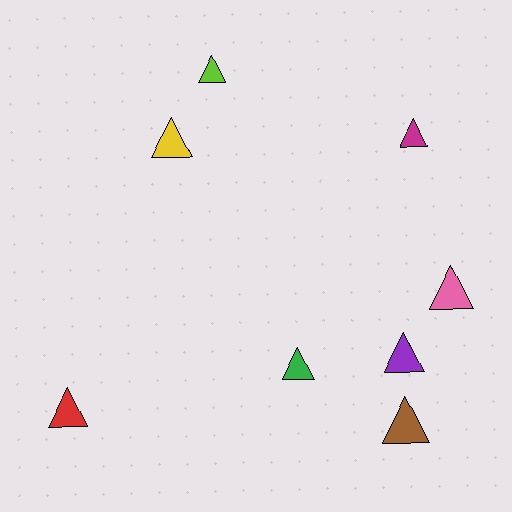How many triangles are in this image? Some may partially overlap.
There are 8 triangles.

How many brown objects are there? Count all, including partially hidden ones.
There is 1 brown object.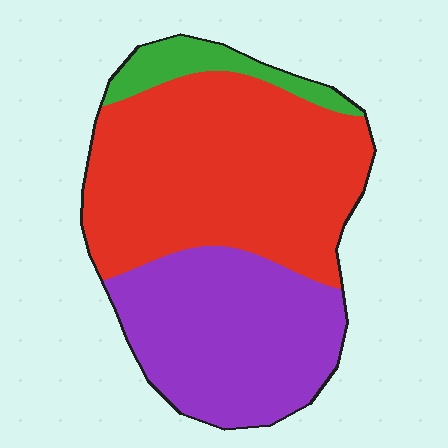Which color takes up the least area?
Green, at roughly 10%.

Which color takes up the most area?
Red, at roughly 55%.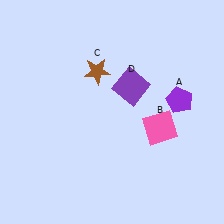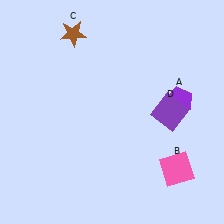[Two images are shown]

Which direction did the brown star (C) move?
The brown star (C) moved up.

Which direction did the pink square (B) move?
The pink square (B) moved down.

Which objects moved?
The objects that moved are: the pink square (B), the brown star (C), the purple square (D).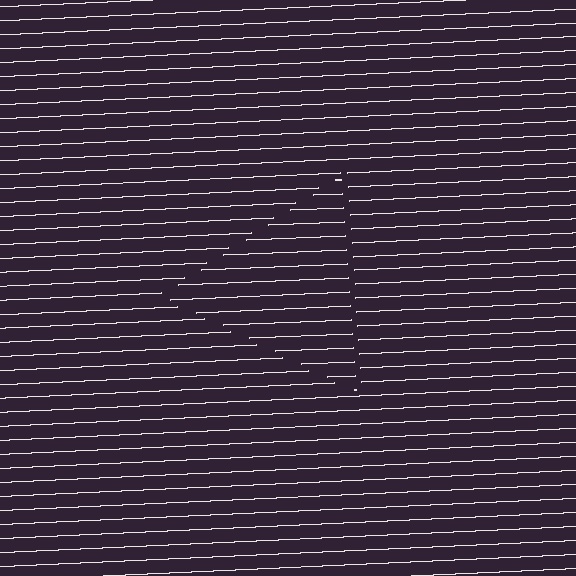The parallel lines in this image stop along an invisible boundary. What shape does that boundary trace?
An illusory triangle. The interior of the shape contains the same grating, shifted by half a period — the contour is defined by the phase discontinuity where line-ends from the inner and outer gratings abut.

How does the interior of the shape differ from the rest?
The interior of the shape contains the same grating, shifted by half a period — the contour is defined by the phase discontinuity where line-ends from the inner and outer gratings abut.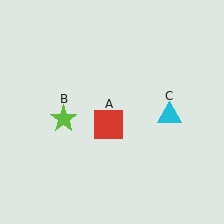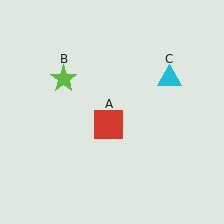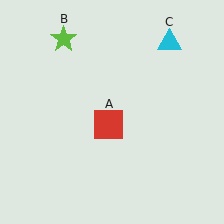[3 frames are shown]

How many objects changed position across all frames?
2 objects changed position: lime star (object B), cyan triangle (object C).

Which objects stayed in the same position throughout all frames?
Red square (object A) remained stationary.